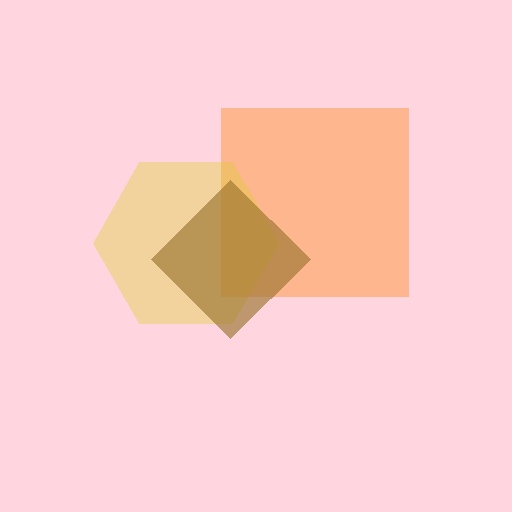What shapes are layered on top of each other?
The layered shapes are: an orange square, a yellow hexagon, a brown diamond.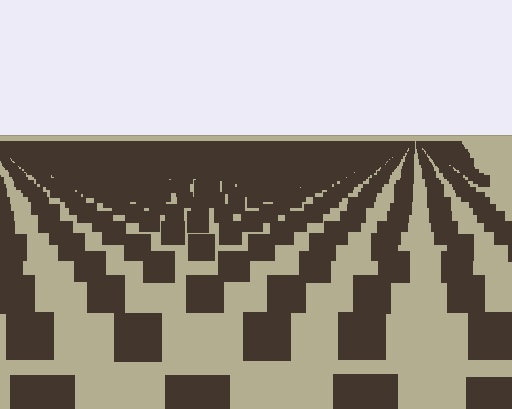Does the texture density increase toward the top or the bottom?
Density increases toward the top.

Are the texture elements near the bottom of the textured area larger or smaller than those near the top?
Larger. Near the bottom, elements are closer to the viewer and appear at a bigger on-screen size.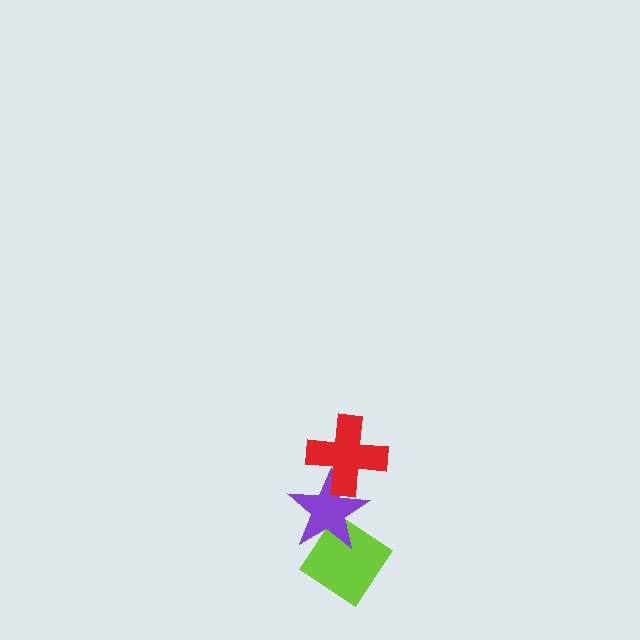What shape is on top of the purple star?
The red cross is on top of the purple star.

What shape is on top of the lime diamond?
The purple star is on top of the lime diamond.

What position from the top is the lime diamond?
The lime diamond is 3rd from the top.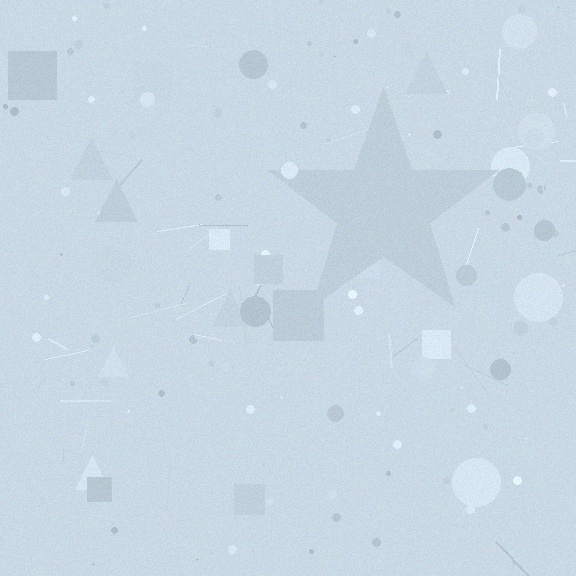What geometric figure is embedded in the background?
A star is embedded in the background.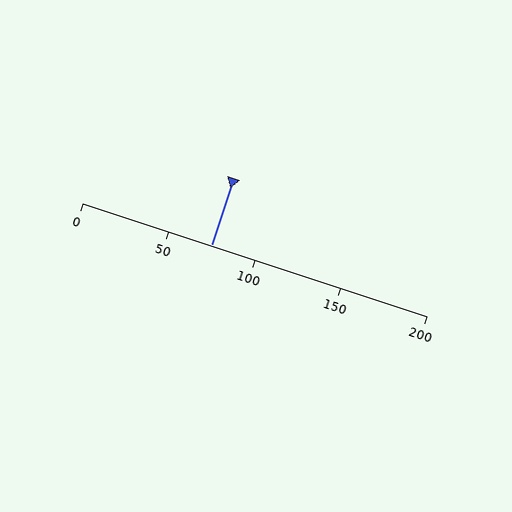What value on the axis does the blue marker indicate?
The marker indicates approximately 75.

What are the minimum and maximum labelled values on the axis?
The axis runs from 0 to 200.